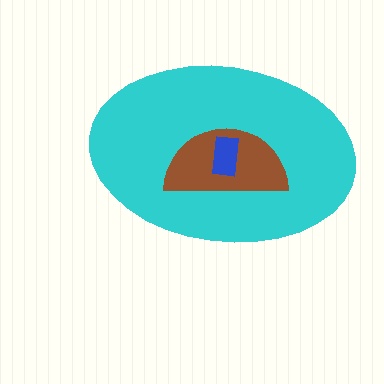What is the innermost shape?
The blue rectangle.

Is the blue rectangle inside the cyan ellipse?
Yes.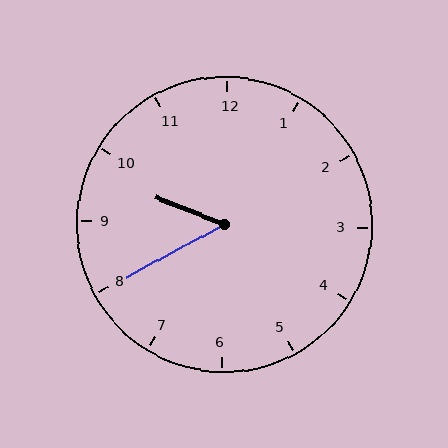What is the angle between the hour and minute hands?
Approximately 50 degrees.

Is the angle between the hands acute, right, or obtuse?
It is acute.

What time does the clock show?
9:40.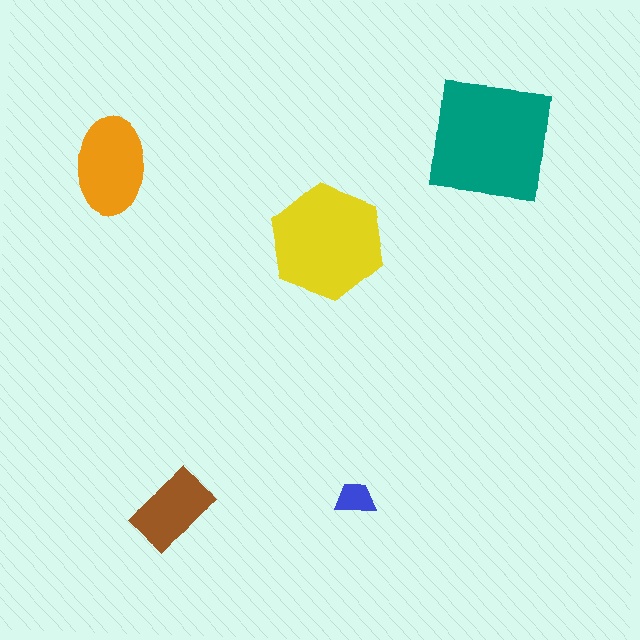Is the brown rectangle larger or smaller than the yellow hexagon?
Smaller.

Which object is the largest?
The teal square.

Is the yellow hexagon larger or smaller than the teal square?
Smaller.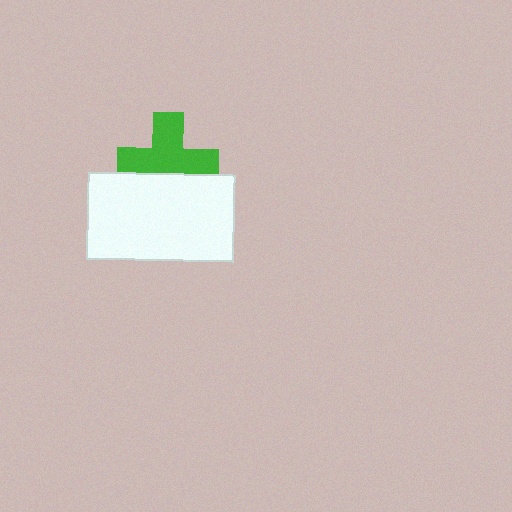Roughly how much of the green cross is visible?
Most of it is visible (roughly 69%).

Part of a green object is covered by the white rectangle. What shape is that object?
It is a cross.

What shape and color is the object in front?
The object in front is a white rectangle.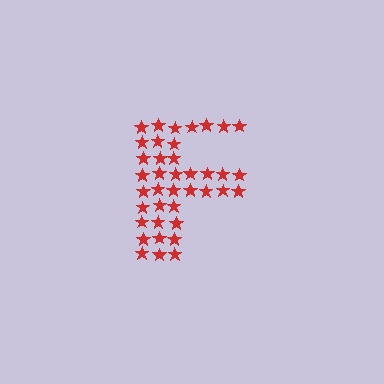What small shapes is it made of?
It is made of small stars.